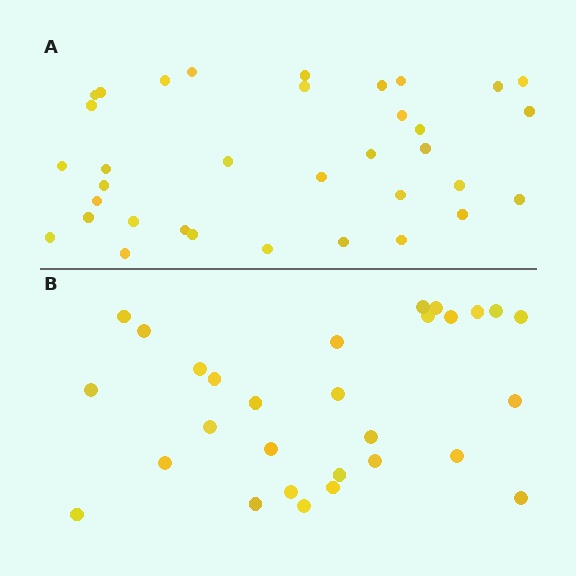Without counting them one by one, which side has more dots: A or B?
Region A (the top region) has more dots.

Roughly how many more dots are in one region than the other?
Region A has about 6 more dots than region B.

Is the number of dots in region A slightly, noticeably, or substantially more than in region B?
Region A has only slightly more — the two regions are fairly close. The ratio is roughly 1.2 to 1.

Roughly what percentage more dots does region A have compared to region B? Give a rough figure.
About 20% more.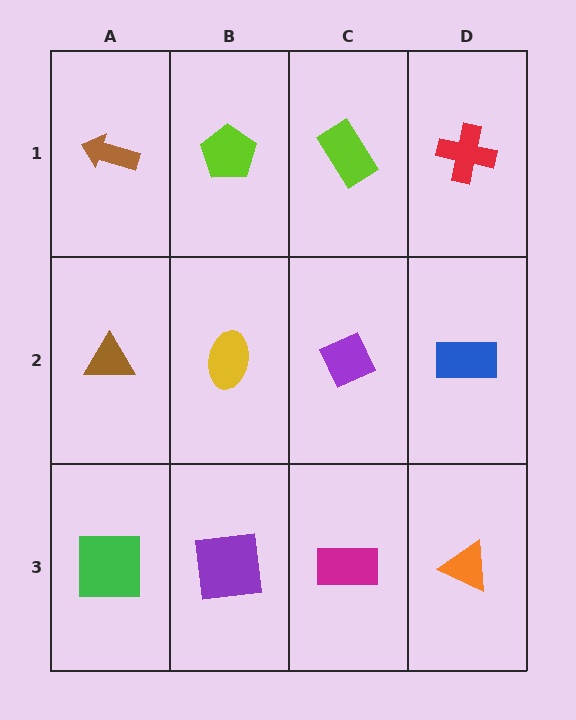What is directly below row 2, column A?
A green square.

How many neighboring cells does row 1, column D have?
2.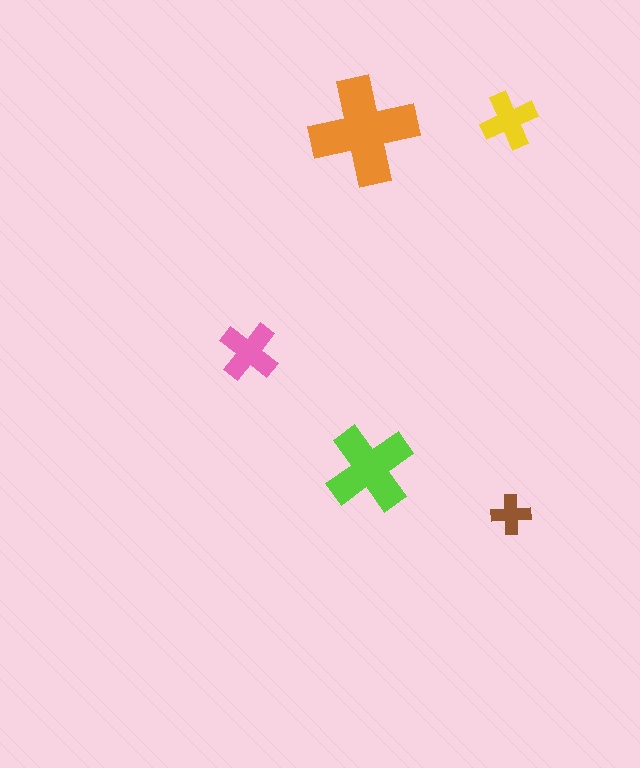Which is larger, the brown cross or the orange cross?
The orange one.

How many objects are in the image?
There are 5 objects in the image.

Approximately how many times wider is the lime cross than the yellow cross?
About 1.5 times wider.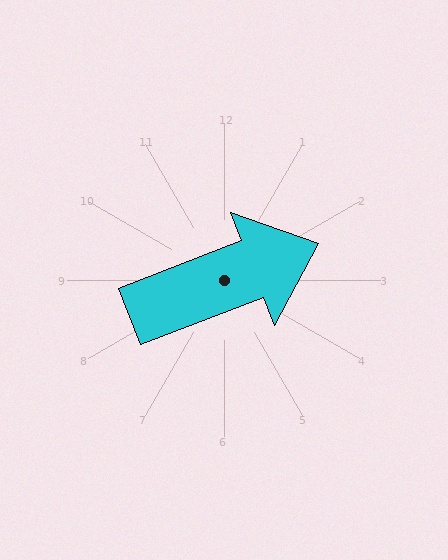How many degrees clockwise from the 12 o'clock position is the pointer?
Approximately 69 degrees.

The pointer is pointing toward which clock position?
Roughly 2 o'clock.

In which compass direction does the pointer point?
East.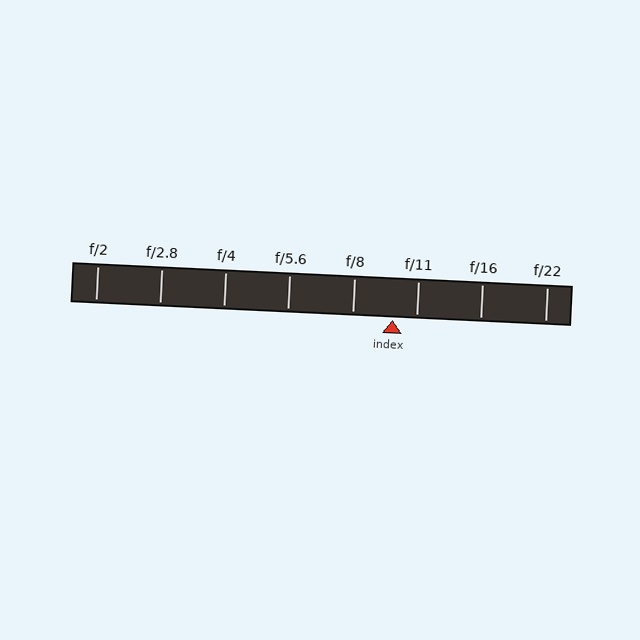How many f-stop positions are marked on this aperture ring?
There are 8 f-stop positions marked.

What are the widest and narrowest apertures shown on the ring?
The widest aperture shown is f/2 and the narrowest is f/22.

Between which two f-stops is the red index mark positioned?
The index mark is between f/8 and f/11.